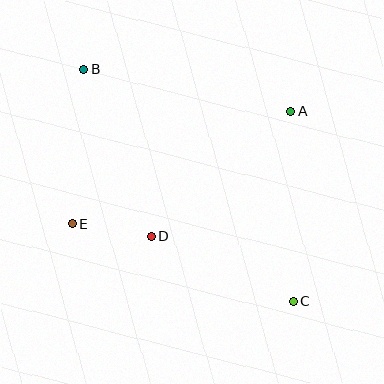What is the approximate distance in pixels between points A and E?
The distance between A and E is approximately 246 pixels.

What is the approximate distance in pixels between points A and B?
The distance between A and B is approximately 212 pixels.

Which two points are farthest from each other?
Points B and C are farthest from each other.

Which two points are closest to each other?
Points D and E are closest to each other.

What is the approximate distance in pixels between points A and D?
The distance between A and D is approximately 188 pixels.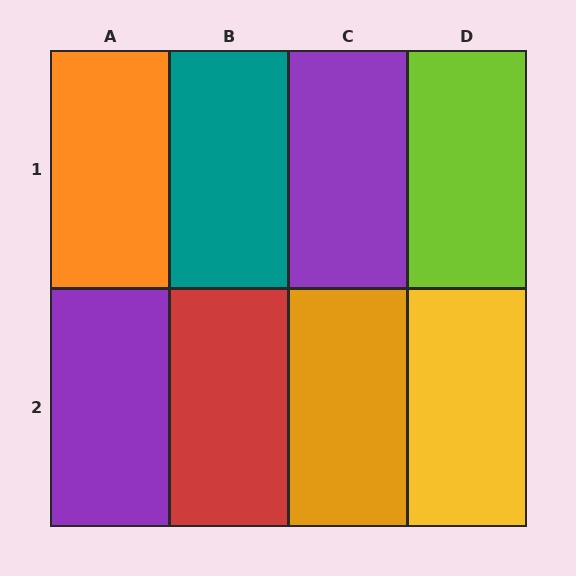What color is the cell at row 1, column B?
Teal.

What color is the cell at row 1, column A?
Orange.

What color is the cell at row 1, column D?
Lime.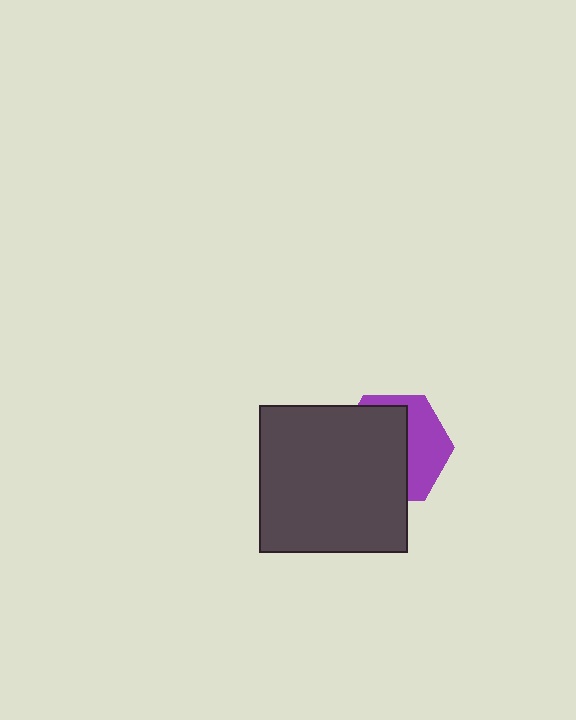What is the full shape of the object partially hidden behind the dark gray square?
The partially hidden object is a purple hexagon.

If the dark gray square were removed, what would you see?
You would see the complete purple hexagon.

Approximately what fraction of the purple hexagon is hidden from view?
Roughly 60% of the purple hexagon is hidden behind the dark gray square.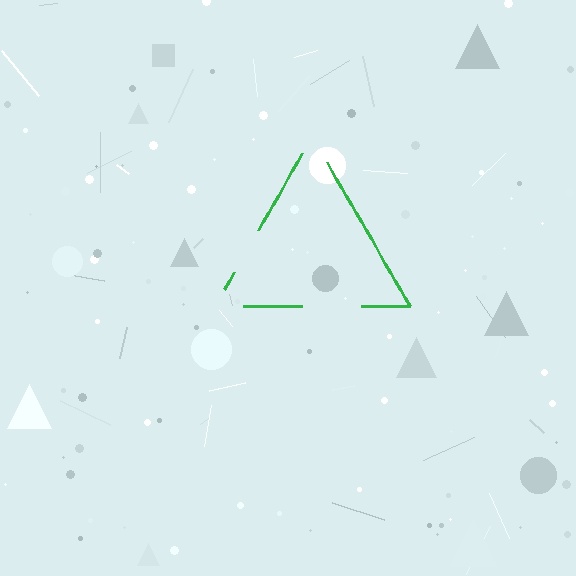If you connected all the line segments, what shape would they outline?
They would outline a triangle.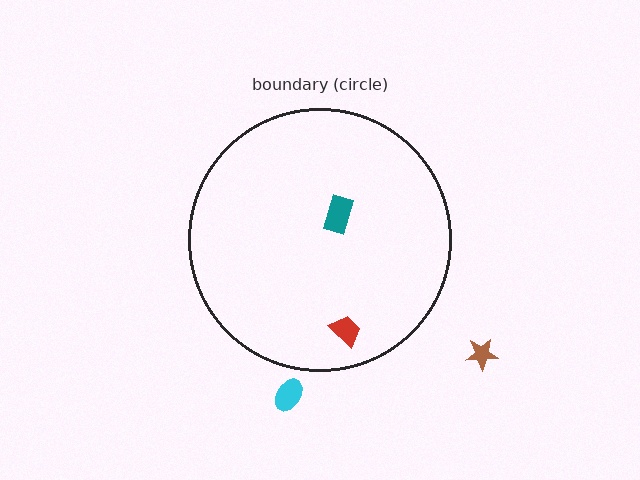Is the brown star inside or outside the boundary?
Outside.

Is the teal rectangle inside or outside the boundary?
Inside.